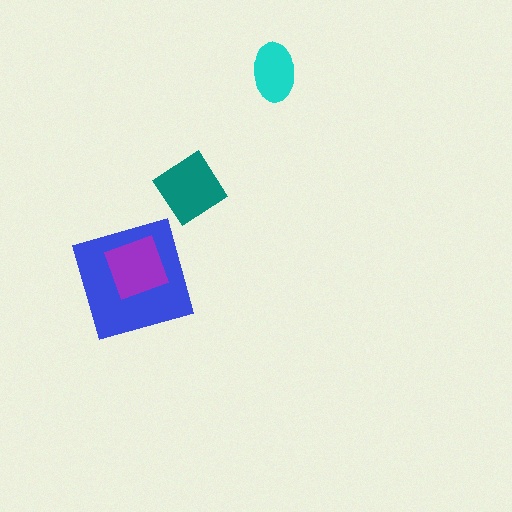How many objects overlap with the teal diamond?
0 objects overlap with the teal diamond.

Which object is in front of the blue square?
The purple square is in front of the blue square.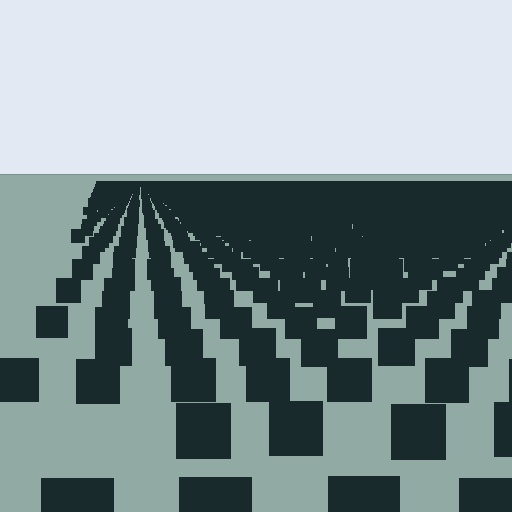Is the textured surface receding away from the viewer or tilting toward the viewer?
The surface is receding away from the viewer. Texture elements get smaller and denser toward the top.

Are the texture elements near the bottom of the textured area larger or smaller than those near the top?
Larger. Near the bottom, elements are closer to the viewer and appear at a bigger on-screen size.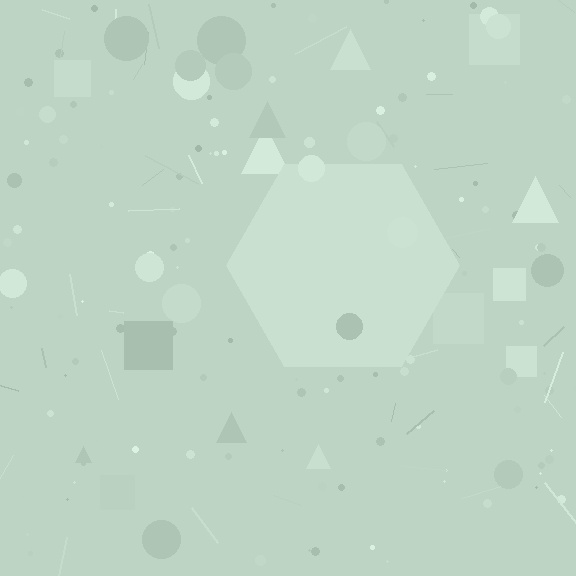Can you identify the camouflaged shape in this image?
The camouflaged shape is a hexagon.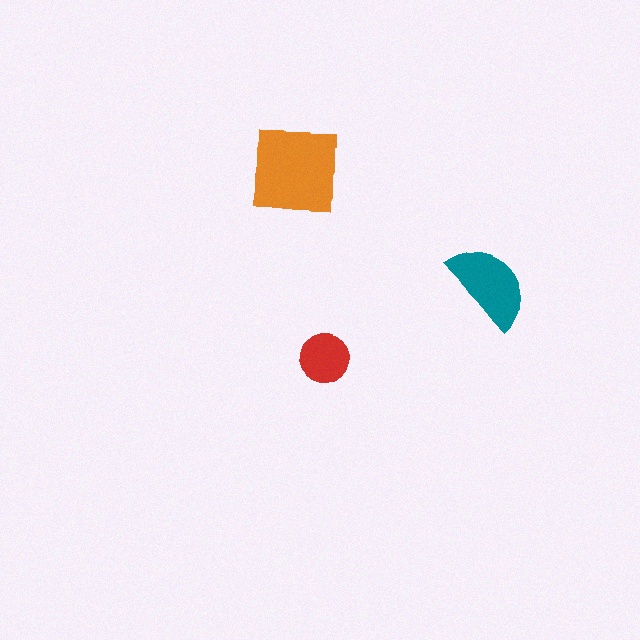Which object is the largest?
The orange square.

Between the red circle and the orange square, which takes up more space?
The orange square.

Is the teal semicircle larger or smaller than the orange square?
Smaller.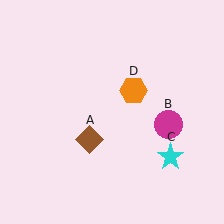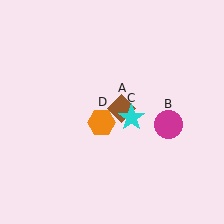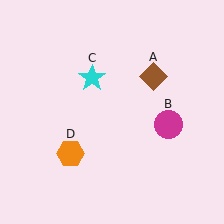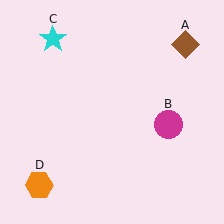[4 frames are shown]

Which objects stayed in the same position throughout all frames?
Magenta circle (object B) remained stationary.